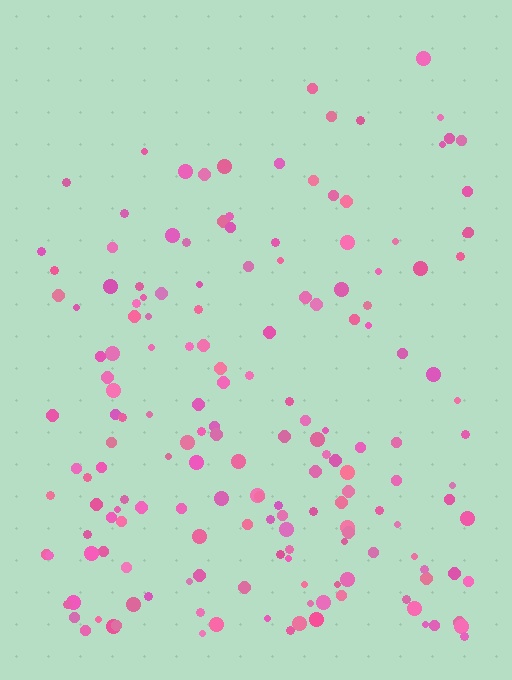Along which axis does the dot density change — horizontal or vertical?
Vertical.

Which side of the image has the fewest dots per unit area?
The top.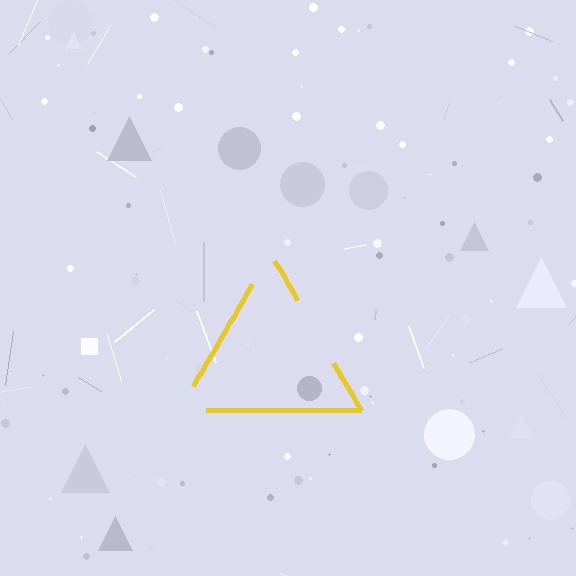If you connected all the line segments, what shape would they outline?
They would outline a triangle.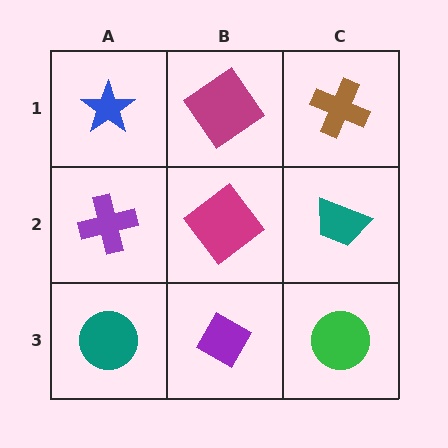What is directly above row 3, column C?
A teal trapezoid.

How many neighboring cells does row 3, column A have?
2.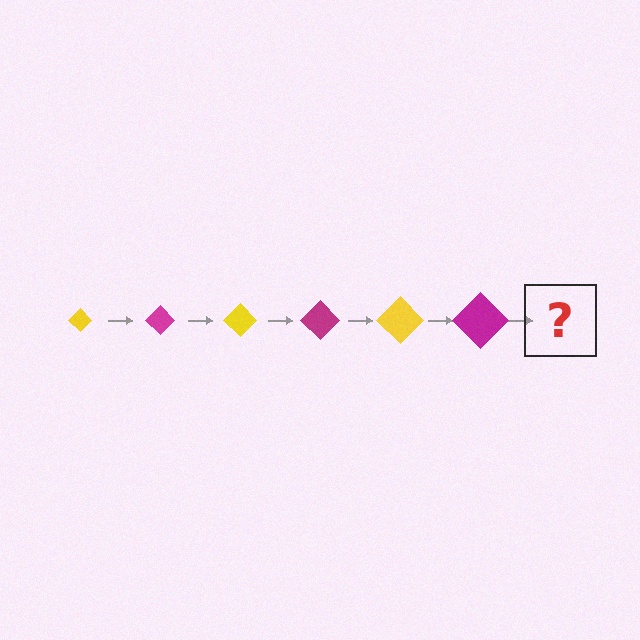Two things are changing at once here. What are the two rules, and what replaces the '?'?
The two rules are that the diamond grows larger each step and the color cycles through yellow and magenta. The '?' should be a yellow diamond, larger than the previous one.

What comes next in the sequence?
The next element should be a yellow diamond, larger than the previous one.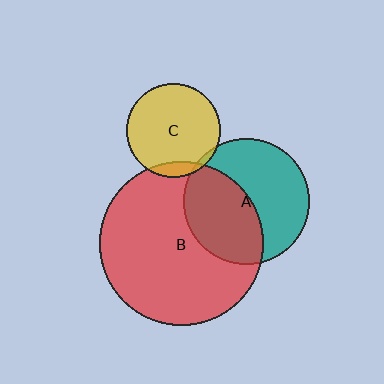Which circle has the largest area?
Circle B (red).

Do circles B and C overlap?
Yes.